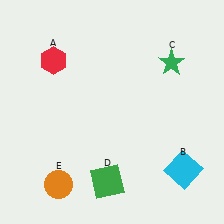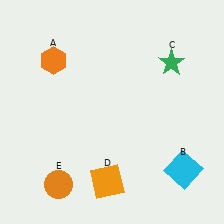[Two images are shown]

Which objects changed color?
A changed from red to orange. D changed from green to orange.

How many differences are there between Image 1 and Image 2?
There are 2 differences between the two images.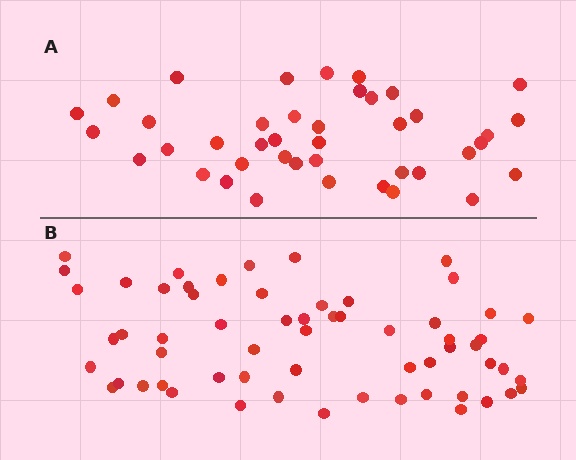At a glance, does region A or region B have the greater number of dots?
Region B (the bottom region) has more dots.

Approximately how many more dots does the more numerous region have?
Region B has approximately 20 more dots than region A.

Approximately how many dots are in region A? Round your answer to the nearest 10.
About 40 dots. (The exact count is 41, which rounds to 40.)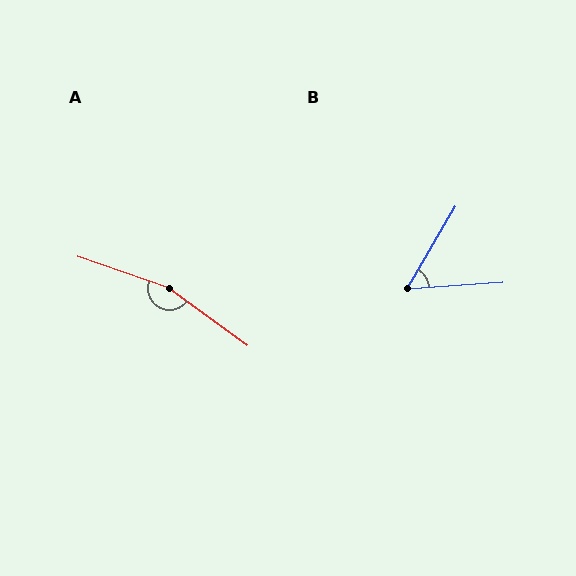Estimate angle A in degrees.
Approximately 163 degrees.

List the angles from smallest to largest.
B (55°), A (163°).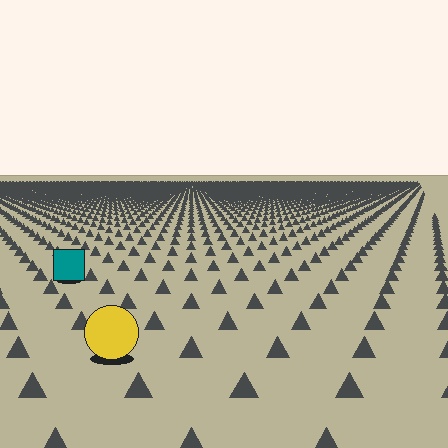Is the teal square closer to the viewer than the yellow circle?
No. The yellow circle is closer — you can tell from the texture gradient: the ground texture is coarser near it.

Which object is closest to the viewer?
The yellow circle is closest. The texture marks near it are larger and more spread out.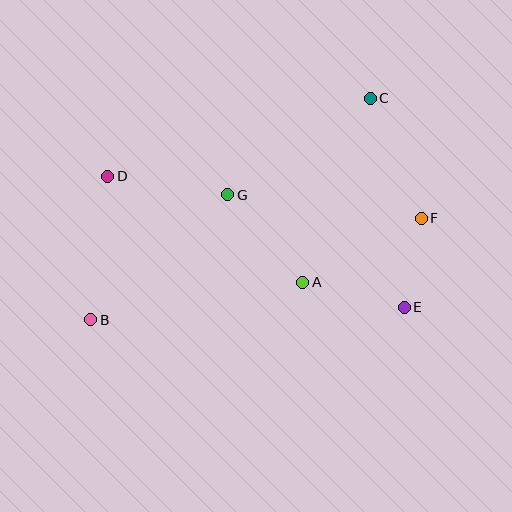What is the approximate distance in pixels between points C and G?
The distance between C and G is approximately 172 pixels.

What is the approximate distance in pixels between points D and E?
The distance between D and E is approximately 324 pixels.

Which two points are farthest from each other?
Points B and C are farthest from each other.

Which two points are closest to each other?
Points E and F are closest to each other.